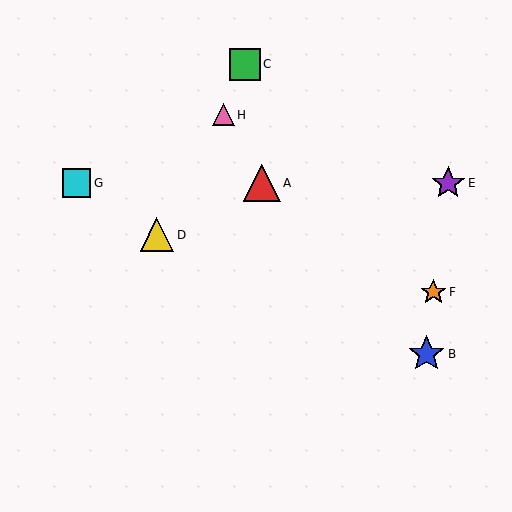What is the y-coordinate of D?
Object D is at y≈235.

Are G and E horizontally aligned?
Yes, both are at y≈183.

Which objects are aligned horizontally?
Objects A, E, G are aligned horizontally.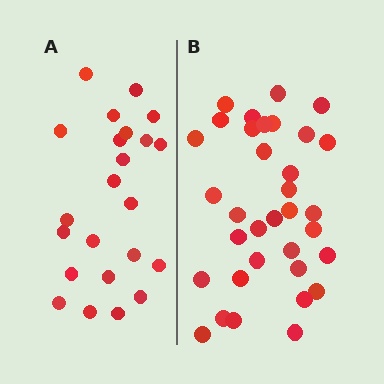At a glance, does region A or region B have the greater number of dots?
Region B (the right region) has more dots.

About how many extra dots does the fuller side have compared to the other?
Region B has roughly 12 or so more dots than region A.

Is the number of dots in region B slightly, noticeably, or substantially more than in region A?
Region B has substantially more. The ratio is roughly 1.5 to 1.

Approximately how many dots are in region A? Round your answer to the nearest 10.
About 20 dots. (The exact count is 23, which rounds to 20.)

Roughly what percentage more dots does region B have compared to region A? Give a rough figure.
About 50% more.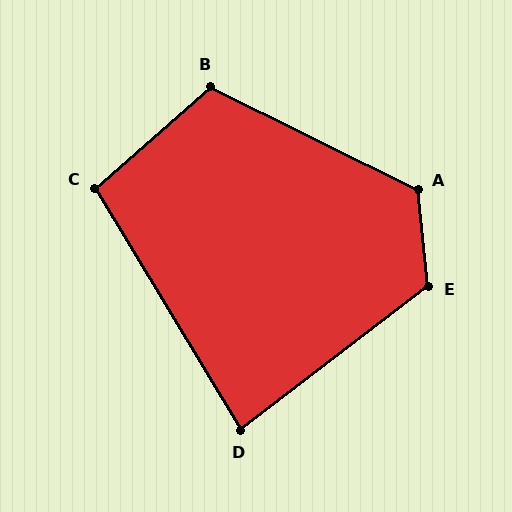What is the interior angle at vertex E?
Approximately 121 degrees (obtuse).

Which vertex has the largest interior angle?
A, at approximately 122 degrees.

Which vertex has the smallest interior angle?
D, at approximately 84 degrees.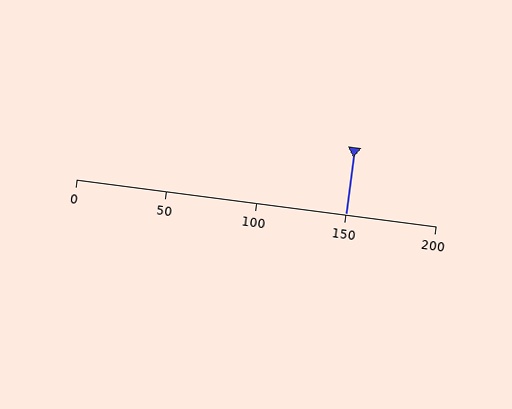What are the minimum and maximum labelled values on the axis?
The axis runs from 0 to 200.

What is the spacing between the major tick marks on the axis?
The major ticks are spaced 50 apart.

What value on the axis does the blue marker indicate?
The marker indicates approximately 150.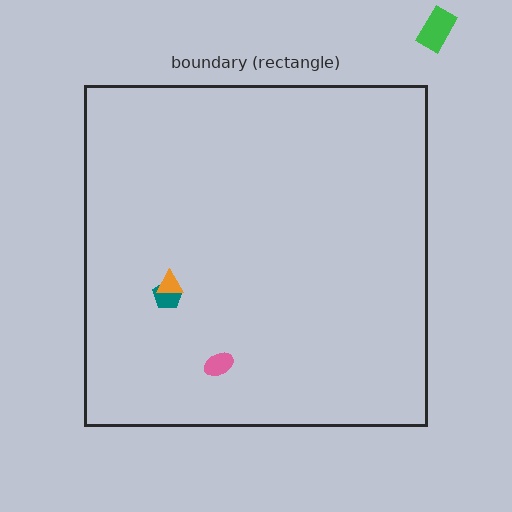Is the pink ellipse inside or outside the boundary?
Inside.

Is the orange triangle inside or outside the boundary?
Inside.